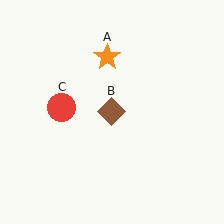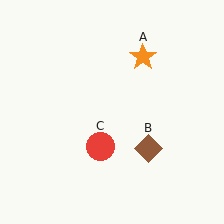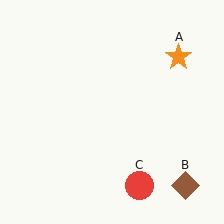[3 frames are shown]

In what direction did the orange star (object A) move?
The orange star (object A) moved right.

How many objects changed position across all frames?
3 objects changed position: orange star (object A), brown diamond (object B), red circle (object C).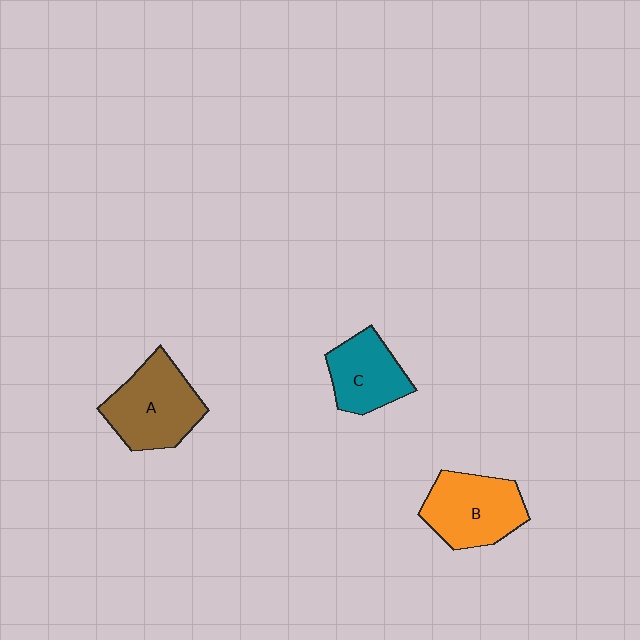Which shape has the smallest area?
Shape C (teal).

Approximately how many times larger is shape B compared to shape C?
Approximately 1.2 times.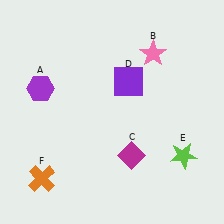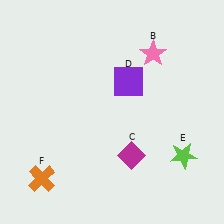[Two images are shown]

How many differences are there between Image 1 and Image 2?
There is 1 difference between the two images.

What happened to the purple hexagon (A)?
The purple hexagon (A) was removed in Image 2. It was in the top-left area of Image 1.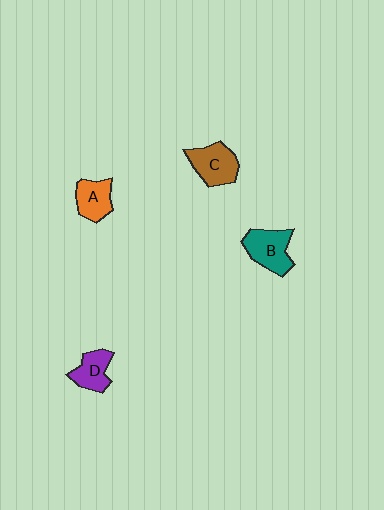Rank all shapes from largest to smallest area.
From largest to smallest: B (teal), C (brown), A (orange), D (purple).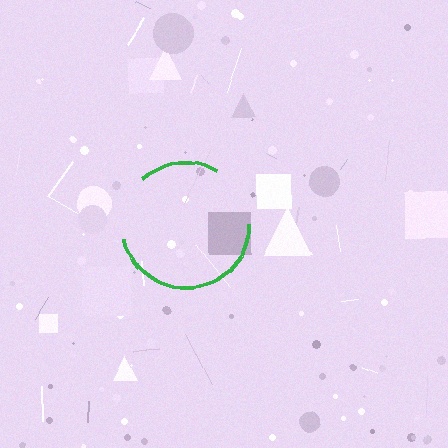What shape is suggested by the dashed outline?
The dashed outline suggests a circle.